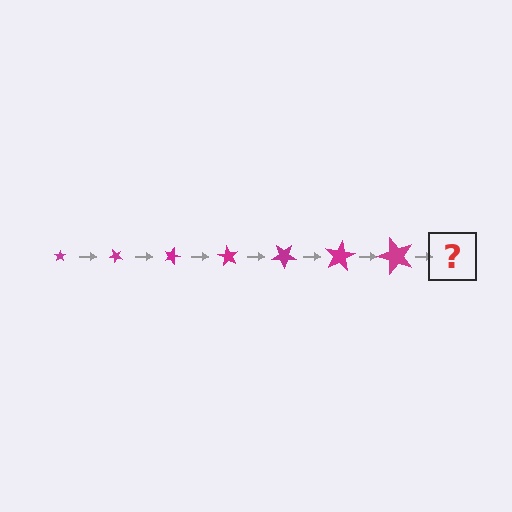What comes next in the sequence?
The next element should be a star, larger than the previous one and rotated 315 degrees from the start.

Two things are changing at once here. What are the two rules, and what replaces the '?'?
The two rules are that the star grows larger each step and it rotates 45 degrees each step. The '?' should be a star, larger than the previous one and rotated 315 degrees from the start.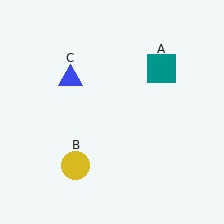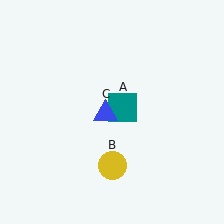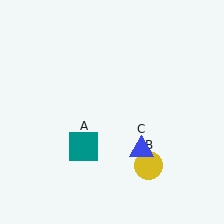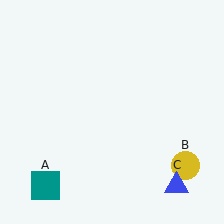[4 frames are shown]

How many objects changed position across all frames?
3 objects changed position: teal square (object A), yellow circle (object B), blue triangle (object C).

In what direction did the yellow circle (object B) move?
The yellow circle (object B) moved right.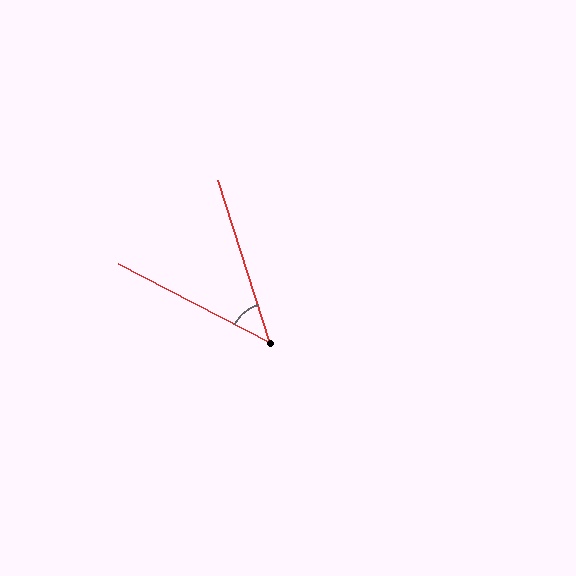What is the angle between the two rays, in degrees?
Approximately 45 degrees.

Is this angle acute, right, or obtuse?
It is acute.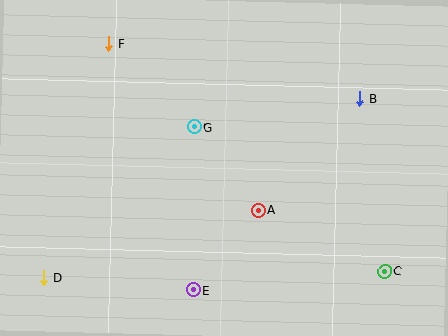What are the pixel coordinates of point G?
Point G is at (194, 127).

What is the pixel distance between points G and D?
The distance between G and D is 213 pixels.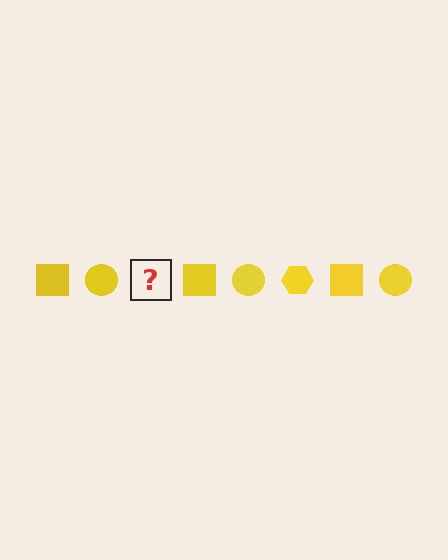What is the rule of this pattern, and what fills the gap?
The rule is that the pattern cycles through square, circle, hexagon shapes in yellow. The gap should be filled with a yellow hexagon.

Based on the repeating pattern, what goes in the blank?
The blank should be a yellow hexagon.